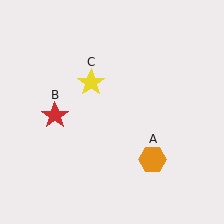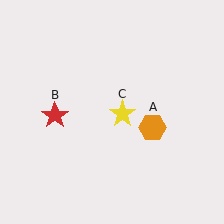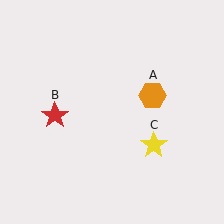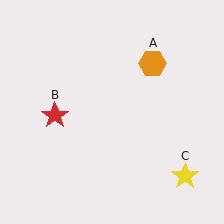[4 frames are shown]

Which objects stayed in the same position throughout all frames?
Red star (object B) remained stationary.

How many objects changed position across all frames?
2 objects changed position: orange hexagon (object A), yellow star (object C).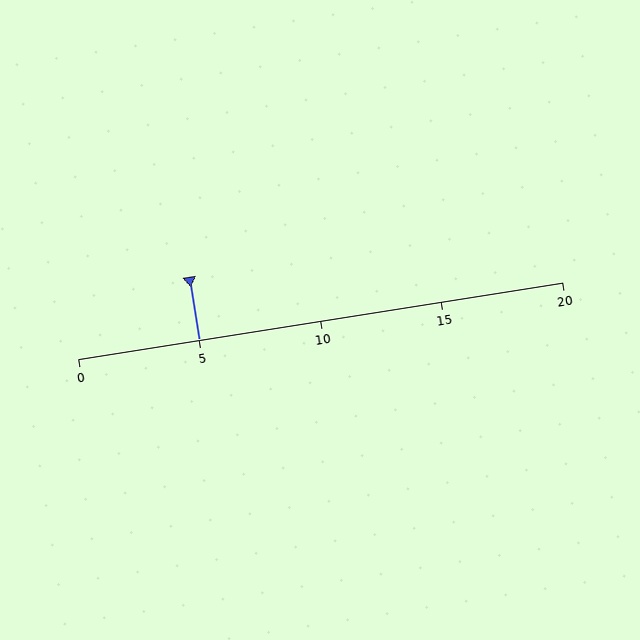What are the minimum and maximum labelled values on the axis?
The axis runs from 0 to 20.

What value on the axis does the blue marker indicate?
The marker indicates approximately 5.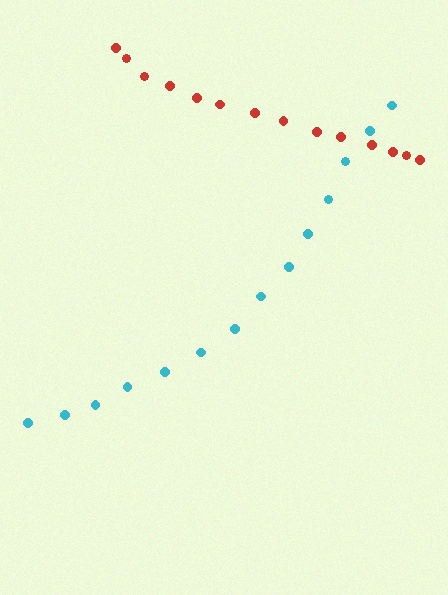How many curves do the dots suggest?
There are 2 distinct paths.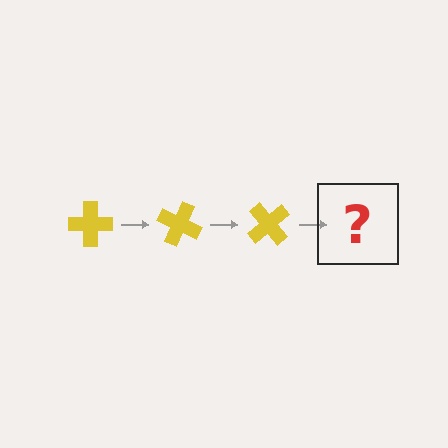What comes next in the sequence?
The next element should be a yellow cross rotated 75 degrees.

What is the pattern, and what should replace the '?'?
The pattern is that the cross rotates 25 degrees each step. The '?' should be a yellow cross rotated 75 degrees.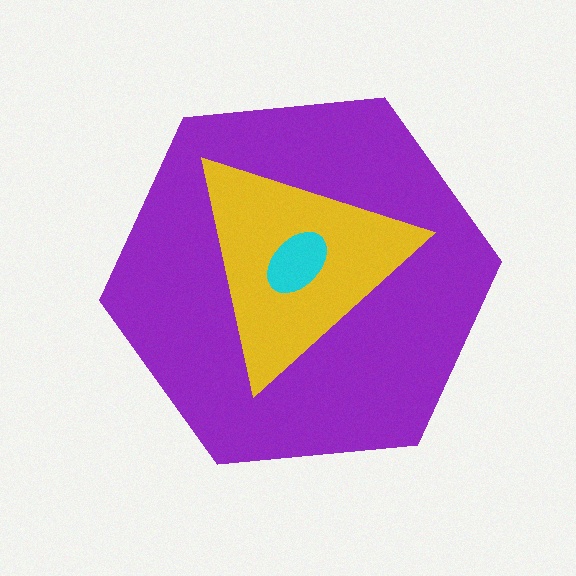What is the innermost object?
The cyan ellipse.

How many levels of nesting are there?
3.